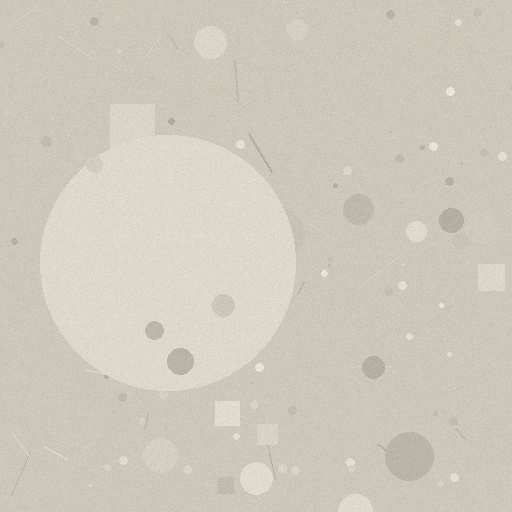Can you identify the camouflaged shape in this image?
The camouflaged shape is a circle.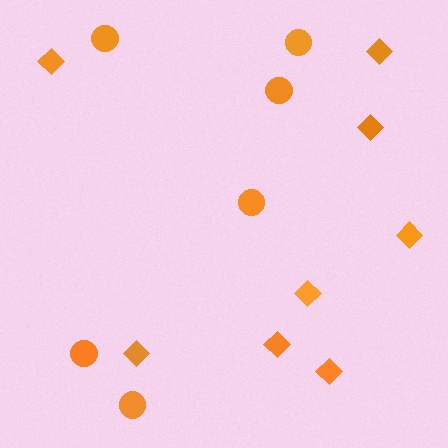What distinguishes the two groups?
There are 2 groups: one group of diamonds (8) and one group of circles (6).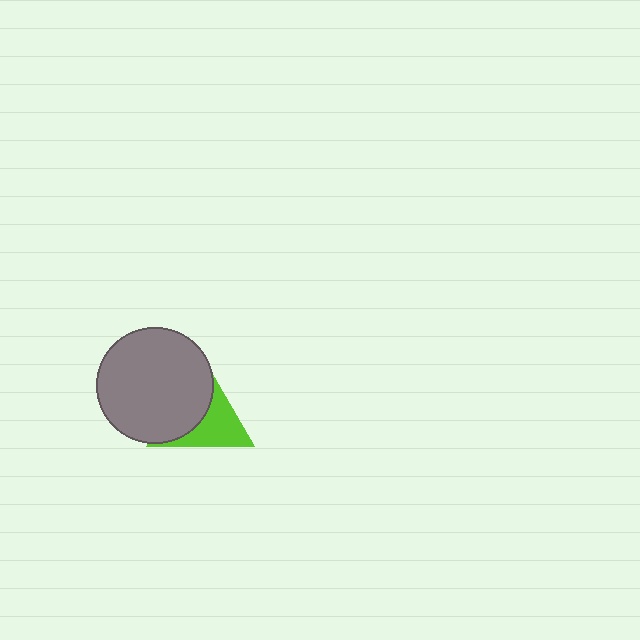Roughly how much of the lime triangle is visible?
About half of it is visible (roughly 47%).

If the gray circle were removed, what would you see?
You would see the complete lime triangle.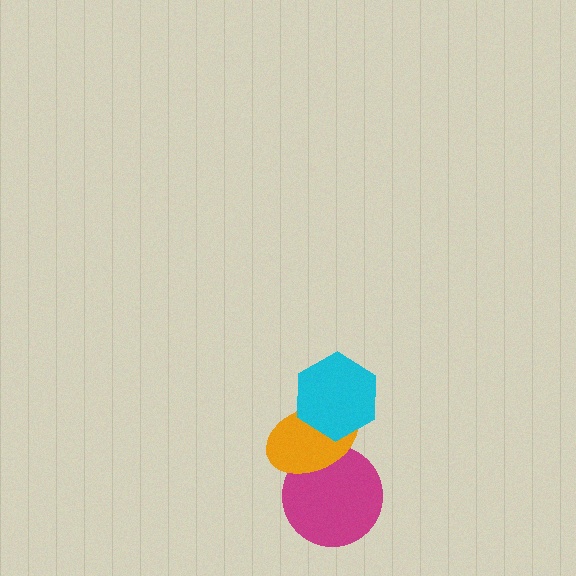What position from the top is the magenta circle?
The magenta circle is 3rd from the top.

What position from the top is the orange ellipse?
The orange ellipse is 2nd from the top.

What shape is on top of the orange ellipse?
The cyan hexagon is on top of the orange ellipse.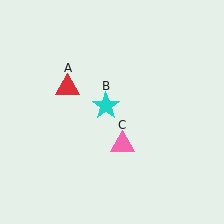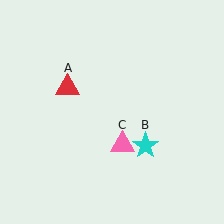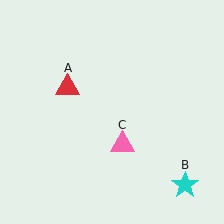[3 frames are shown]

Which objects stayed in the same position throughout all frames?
Red triangle (object A) and pink triangle (object C) remained stationary.